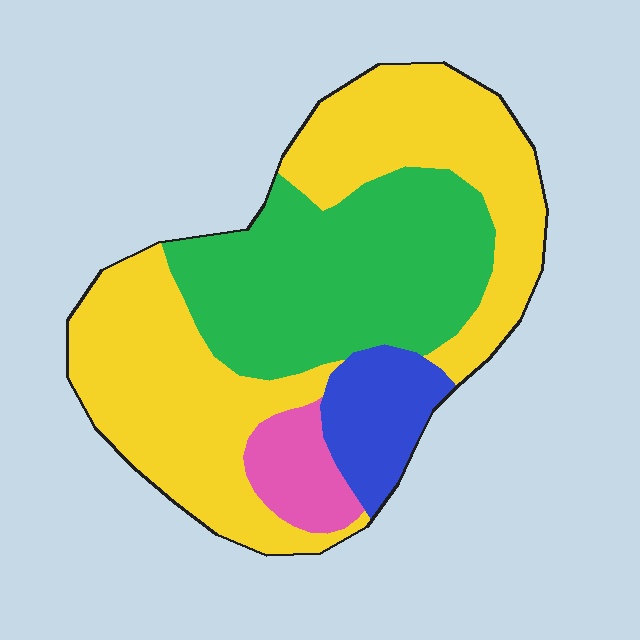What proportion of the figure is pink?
Pink covers 7% of the figure.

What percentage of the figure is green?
Green takes up about one third (1/3) of the figure.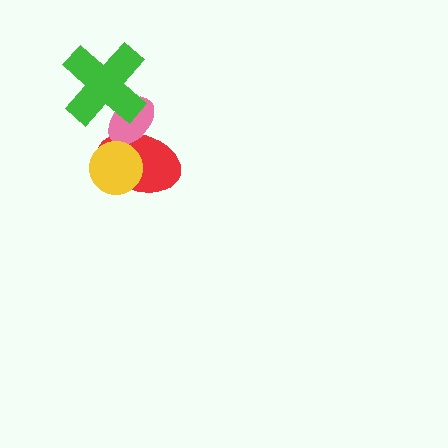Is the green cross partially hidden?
No, no other shape covers it.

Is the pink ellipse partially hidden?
Yes, it is partially covered by another shape.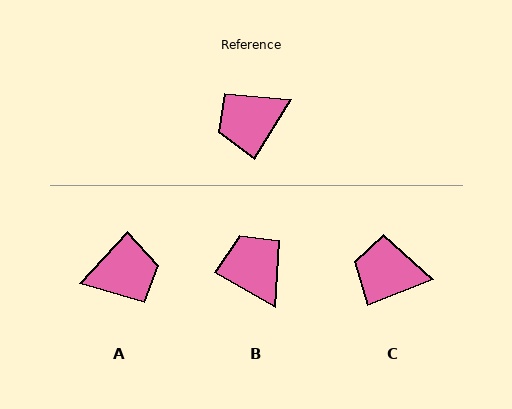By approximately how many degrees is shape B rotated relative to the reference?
Approximately 88 degrees clockwise.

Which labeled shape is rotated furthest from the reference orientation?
A, about 169 degrees away.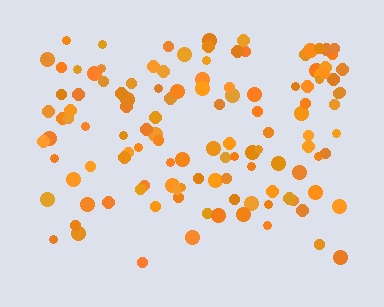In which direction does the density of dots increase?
From bottom to top, with the top side densest.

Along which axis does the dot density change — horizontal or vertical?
Vertical.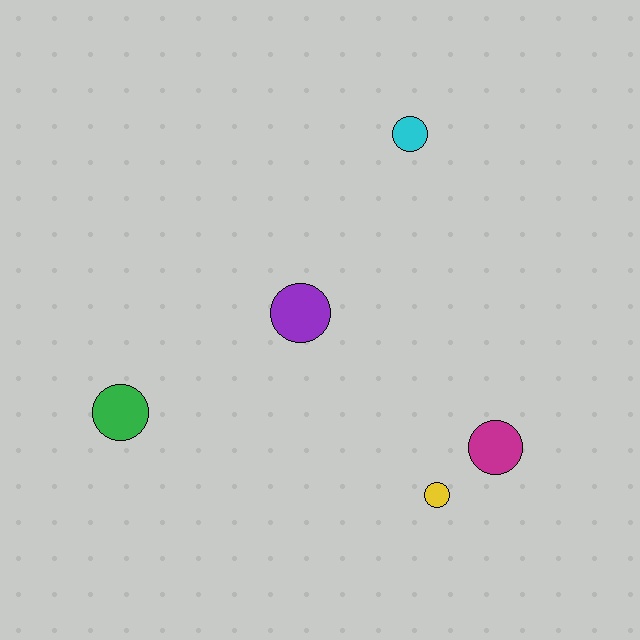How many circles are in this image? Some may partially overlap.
There are 5 circles.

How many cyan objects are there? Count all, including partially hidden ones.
There is 1 cyan object.